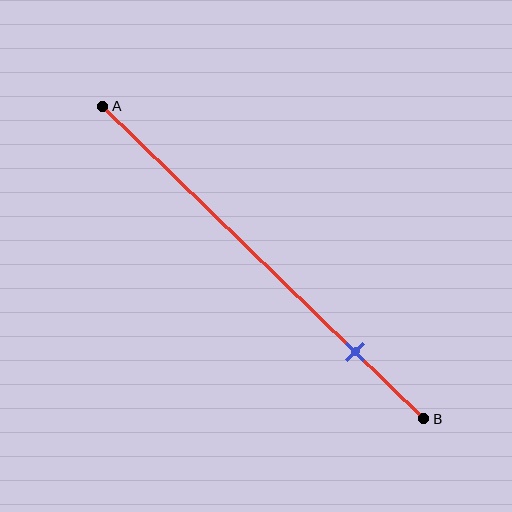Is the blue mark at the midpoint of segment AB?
No, the mark is at about 80% from A, not at the 50% midpoint.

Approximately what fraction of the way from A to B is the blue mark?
The blue mark is approximately 80% of the way from A to B.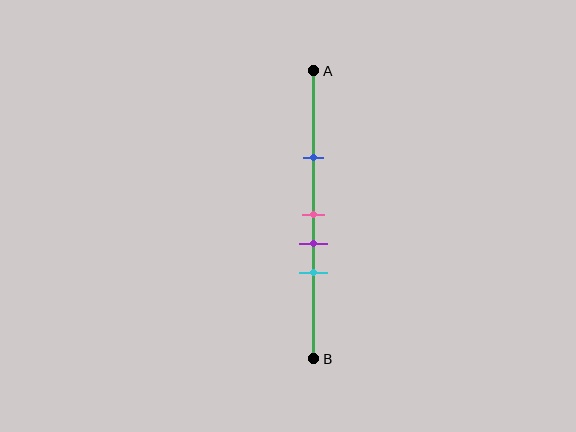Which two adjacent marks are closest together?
The pink and purple marks are the closest adjacent pair.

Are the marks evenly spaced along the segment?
No, the marks are not evenly spaced.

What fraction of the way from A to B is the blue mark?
The blue mark is approximately 30% (0.3) of the way from A to B.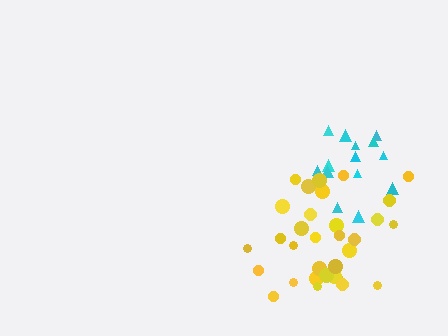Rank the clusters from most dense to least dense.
cyan, yellow.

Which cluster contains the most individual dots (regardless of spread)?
Yellow (32).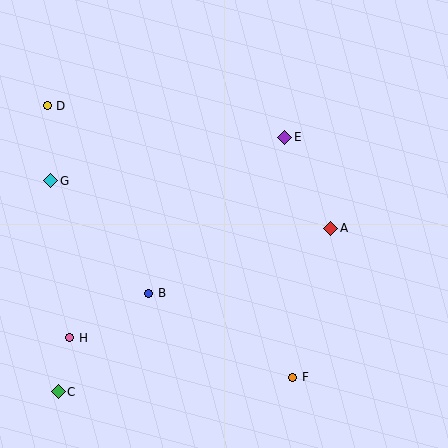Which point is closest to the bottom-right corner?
Point F is closest to the bottom-right corner.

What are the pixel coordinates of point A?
Point A is at (331, 228).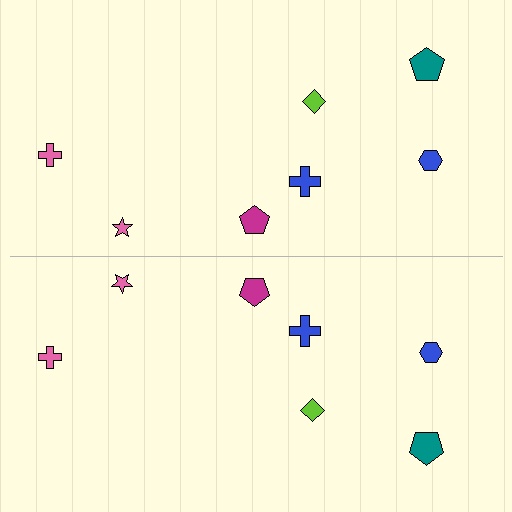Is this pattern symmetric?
Yes, this pattern has bilateral (reflection) symmetry.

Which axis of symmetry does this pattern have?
The pattern has a horizontal axis of symmetry running through the center of the image.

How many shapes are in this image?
There are 14 shapes in this image.